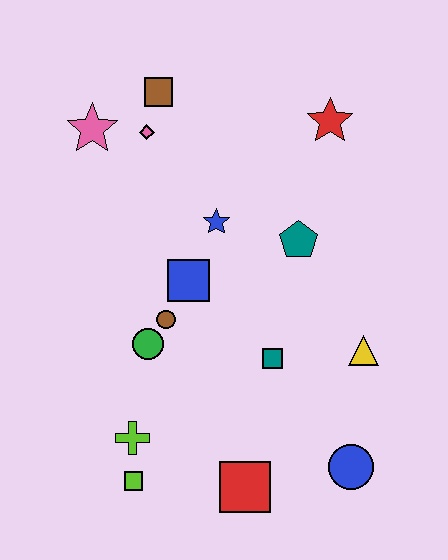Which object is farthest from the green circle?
The red star is farthest from the green circle.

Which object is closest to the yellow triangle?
The teal square is closest to the yellow triangle.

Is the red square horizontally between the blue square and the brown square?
No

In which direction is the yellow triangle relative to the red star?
The yellow triangle is below the red star.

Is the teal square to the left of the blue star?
No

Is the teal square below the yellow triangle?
Yes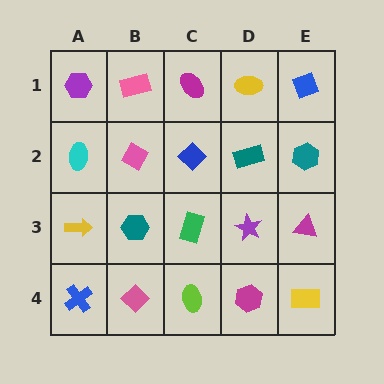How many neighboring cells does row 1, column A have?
2.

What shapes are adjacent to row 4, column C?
A green rectangle (row 3, column C), a pink diamond (row 4, column B), a magenta hexagon (row 4, column D).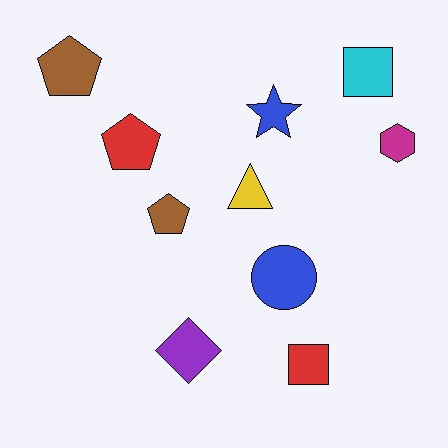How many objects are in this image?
There are 10 objects.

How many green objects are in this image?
There are no green objects.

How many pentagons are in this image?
There are 3 pentagons.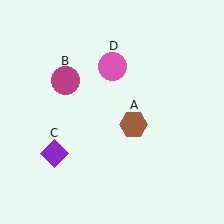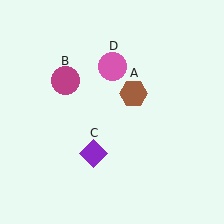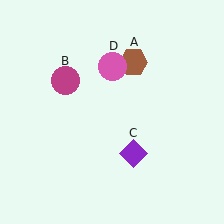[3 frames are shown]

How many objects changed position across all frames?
2 objects changed position: brown hexagon (object A), purple diamond (object C).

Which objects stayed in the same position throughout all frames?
Magenta circle (object B) and pink circle (object D) remained stationary.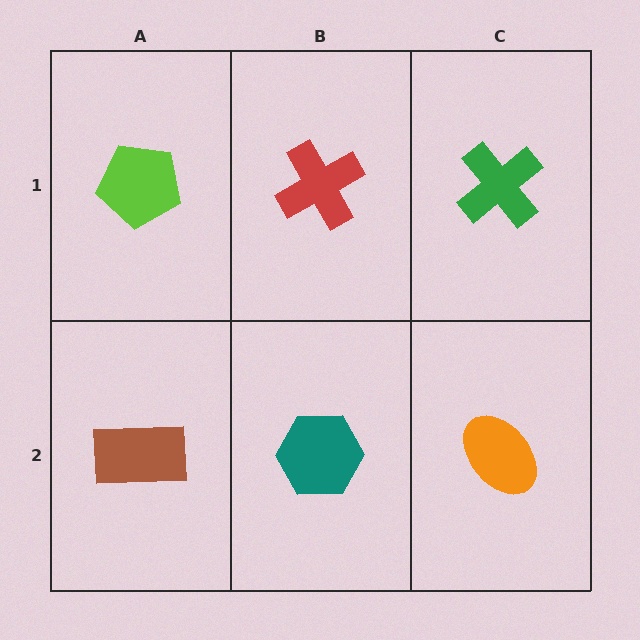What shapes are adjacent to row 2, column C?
A green cross (row 1, column C), a teal hexagon (row 2, column B).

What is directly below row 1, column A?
A brown rectangle.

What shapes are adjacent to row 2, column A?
A lime pentagon (row 1, column A), a teal hexagon (row 2, column B).